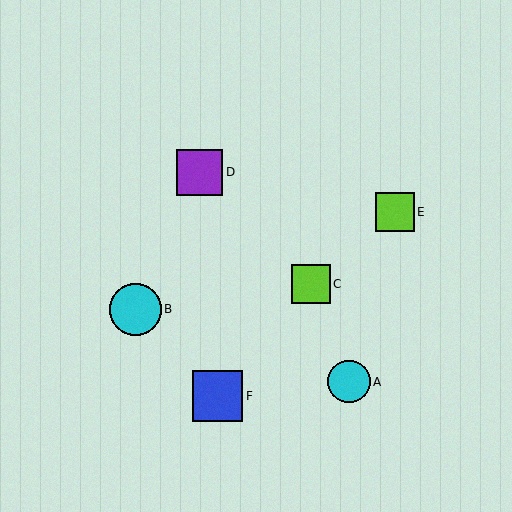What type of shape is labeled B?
Shape B is a cyan circle.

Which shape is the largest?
The cyan circle (labeled B) is the largest.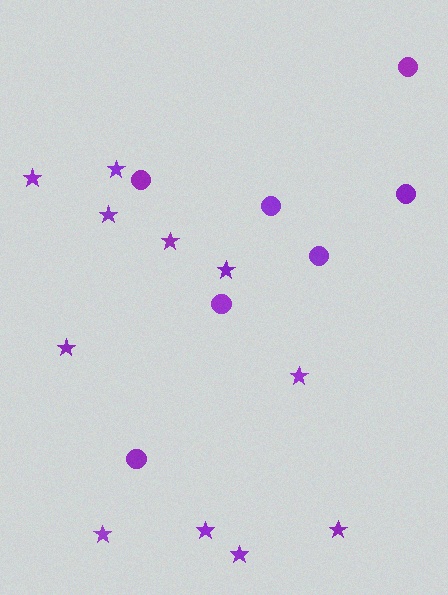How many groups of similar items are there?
There are 2 groups: one group of circles (7) and one group of stars (11).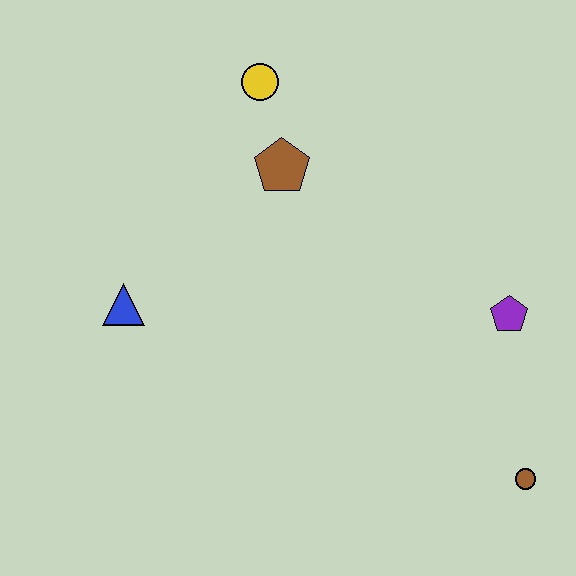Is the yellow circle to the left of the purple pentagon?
Yes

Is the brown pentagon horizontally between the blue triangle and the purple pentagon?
Yes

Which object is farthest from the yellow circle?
The brown circle is farthest from the yellow circle.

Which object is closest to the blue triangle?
The brown pentagon is closest to the blue triangle.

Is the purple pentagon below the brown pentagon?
Yes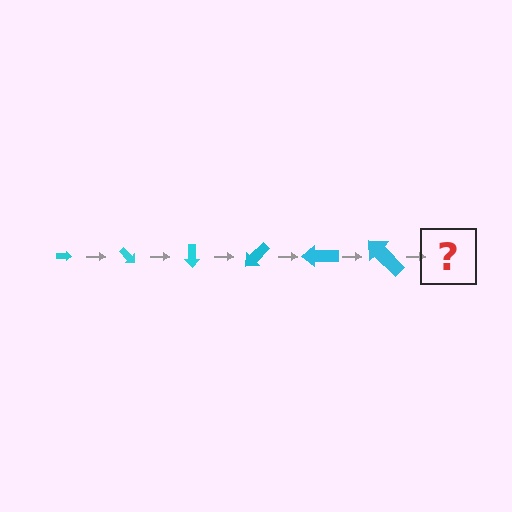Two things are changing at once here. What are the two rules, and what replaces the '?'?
The two rules are that the arrow grows larger each step and it rotates 45 degrees each step. The '?' should be an arrow, larger than the previous one and rotated 270 degrees from the start.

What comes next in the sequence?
The next element should be an arrow, larger than the previous one and rotated 270 degrees from the start.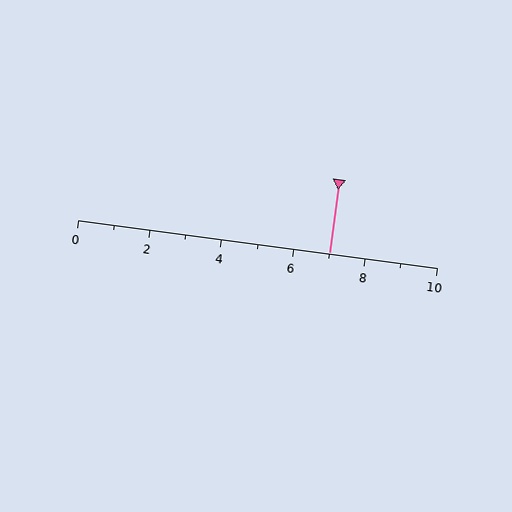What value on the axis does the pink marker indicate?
The marker indicates approximately 7.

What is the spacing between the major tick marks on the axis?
The major ticks are spaced 2 apart.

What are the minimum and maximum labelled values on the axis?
The axis runs from 0 to 10.